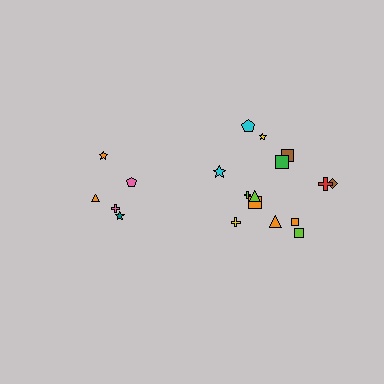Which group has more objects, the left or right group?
The right group.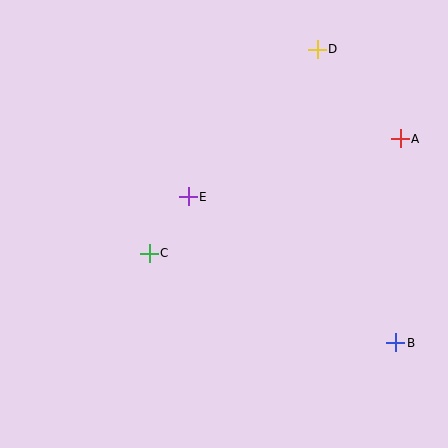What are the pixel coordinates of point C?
Point C is at (149, 253).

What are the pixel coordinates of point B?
Point B is at (396, 343).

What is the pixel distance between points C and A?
The distance between C and A is 276 pixels.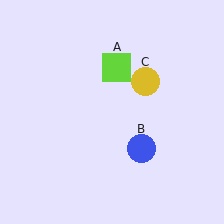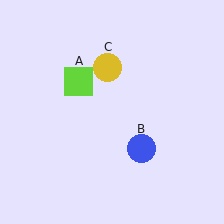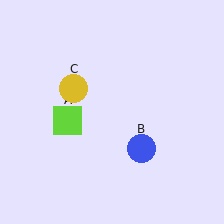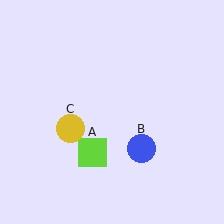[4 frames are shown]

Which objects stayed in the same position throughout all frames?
Blue circle (object B) remained stationary.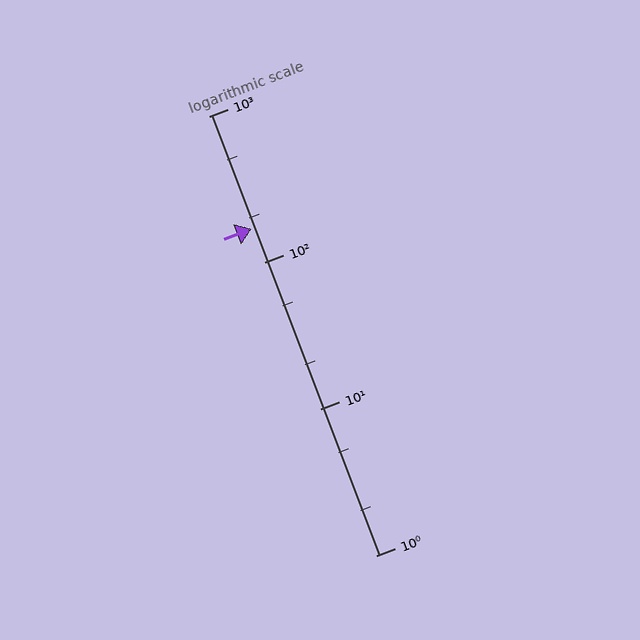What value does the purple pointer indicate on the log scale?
The pointer indicates approximately 170.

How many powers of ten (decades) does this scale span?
The scale spans 3 decades, from 1 to 1000.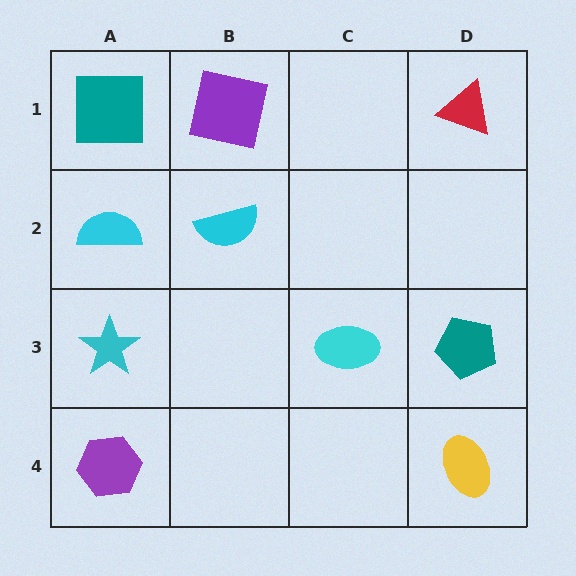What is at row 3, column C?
A cyan ellipse.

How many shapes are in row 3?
3 shapes.